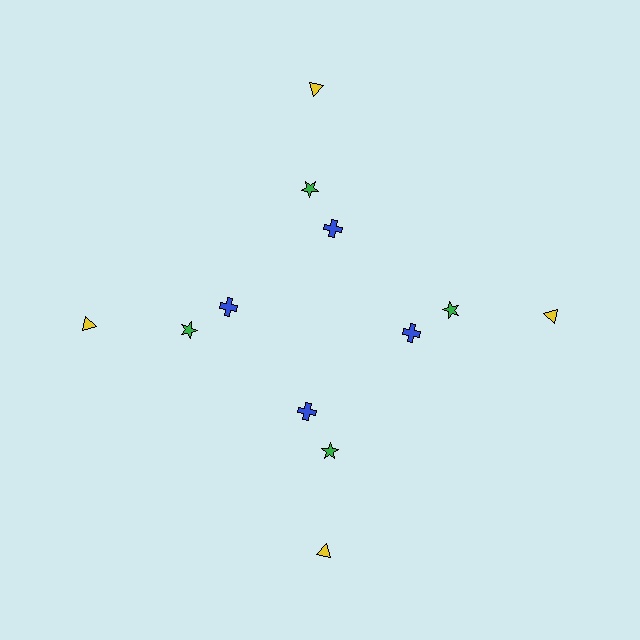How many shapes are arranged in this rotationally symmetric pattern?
There are 12 shapes, arranged in 4 groups of 3.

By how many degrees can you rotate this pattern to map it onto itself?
The pattern maps onto itself every 90 degrees of rotation.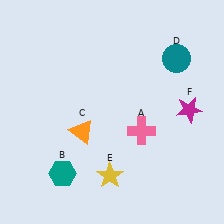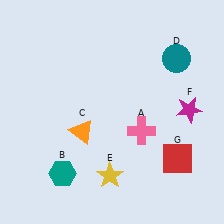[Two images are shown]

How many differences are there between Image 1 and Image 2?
There is 1 difference between the two images.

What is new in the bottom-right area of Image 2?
A red square (G) was added in the bottom-right area of Image 2.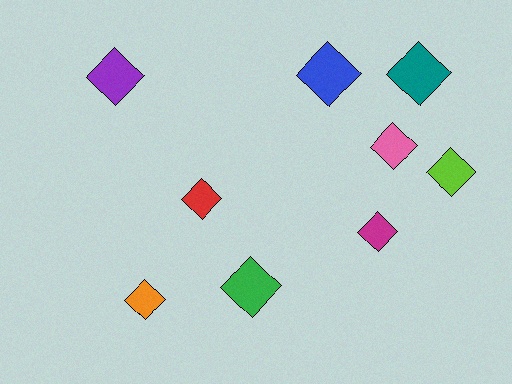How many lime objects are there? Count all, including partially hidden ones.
There is 1 lime object.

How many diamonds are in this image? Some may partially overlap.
There are 9 diamonds.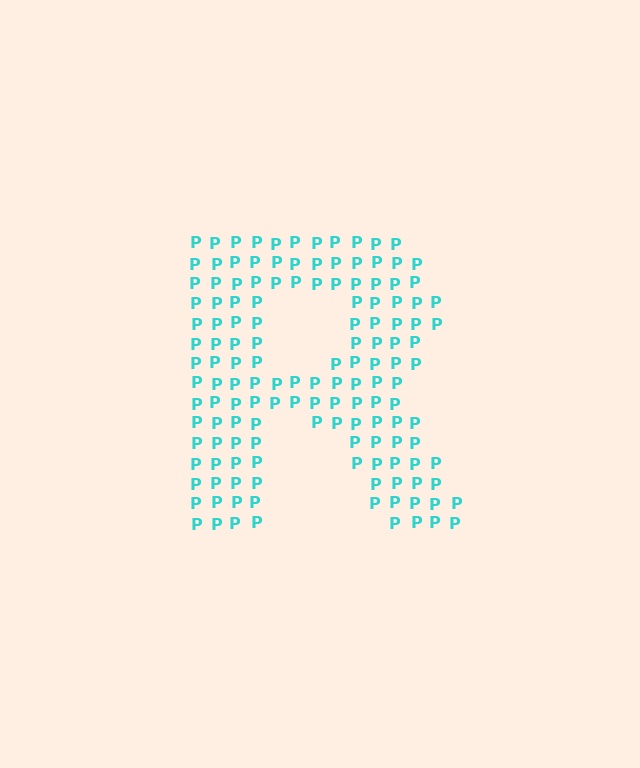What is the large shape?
The large shape is the letter R.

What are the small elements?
The small elements are letter P's.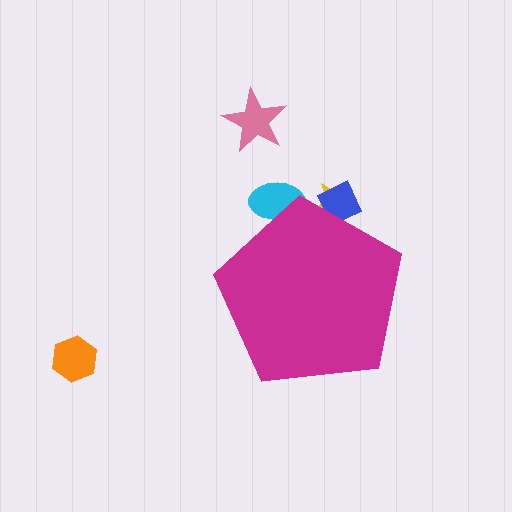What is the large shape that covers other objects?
A magenta pentagon.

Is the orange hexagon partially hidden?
No, the orange hexagon is fully visible.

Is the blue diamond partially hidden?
Yes, the blue diamond is partially hidden behind the magenta pentagon.